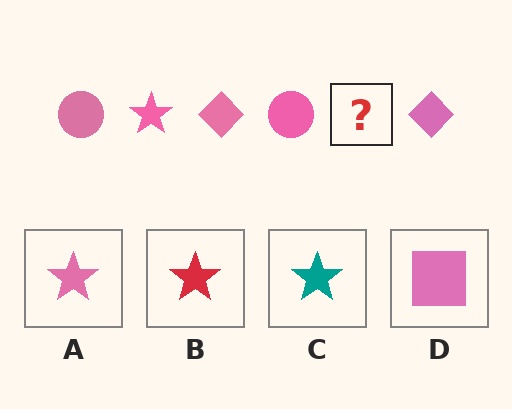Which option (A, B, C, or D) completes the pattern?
A.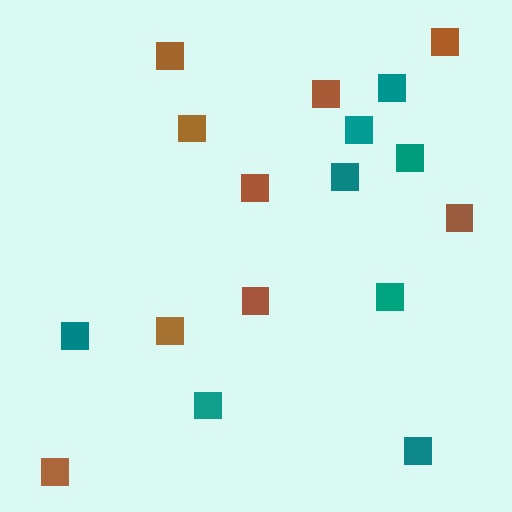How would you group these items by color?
There are 2 groups: one group of teal squares (8) and one group of brown squares (9).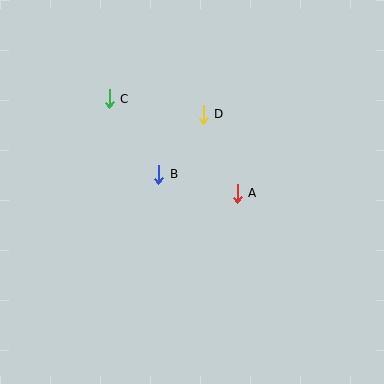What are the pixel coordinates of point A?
Point A is at (237, 193).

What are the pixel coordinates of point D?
Point D is at (203, 114).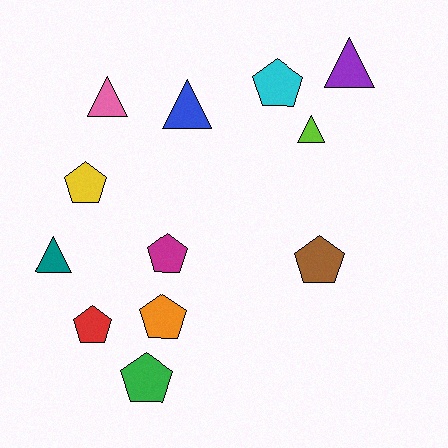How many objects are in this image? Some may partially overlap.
There are 12 objects.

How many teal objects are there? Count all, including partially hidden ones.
There is 1 teal object.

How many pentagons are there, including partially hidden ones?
There are 7 pentagons.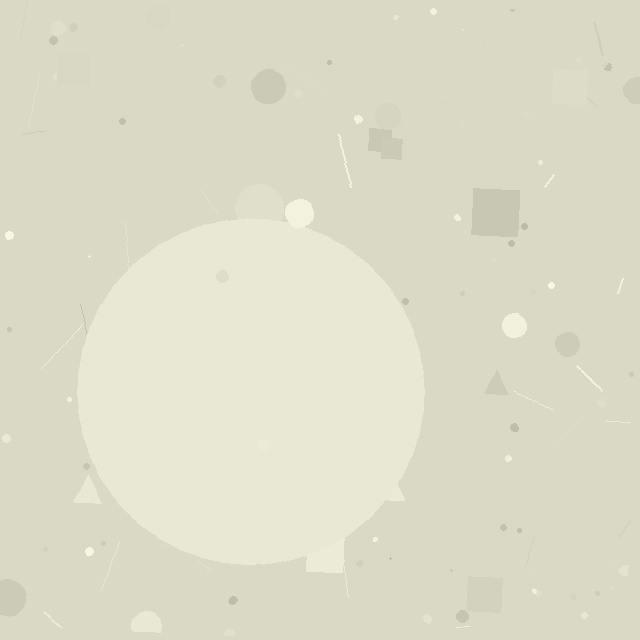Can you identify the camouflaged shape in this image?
The camouflaged shape is a circle.